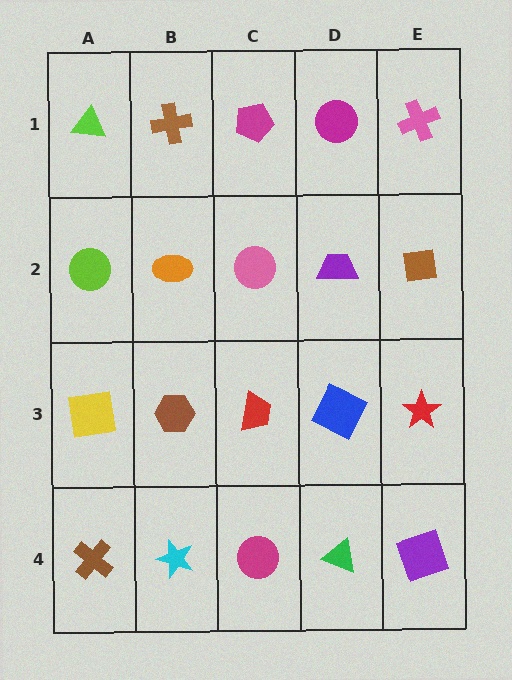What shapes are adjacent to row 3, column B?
An orange ellipse (row 2, column B), a cyan star (row 4, column B), a yellow square (row 3, column A), a red trapezoid (row 3, column C).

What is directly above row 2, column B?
A brown cross.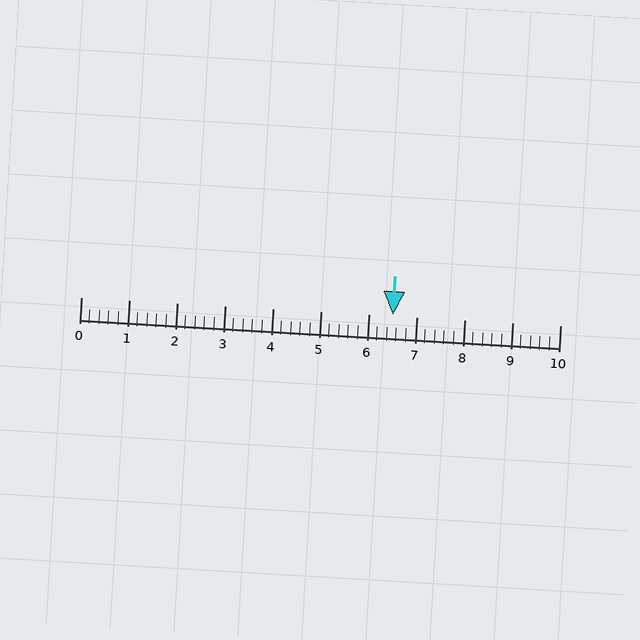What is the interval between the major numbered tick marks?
The major tick marks are spaced 1 units apart.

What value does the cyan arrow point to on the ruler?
The cyan arrow points to approximately 6.5.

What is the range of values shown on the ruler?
The ruler shows values from 0 to 10.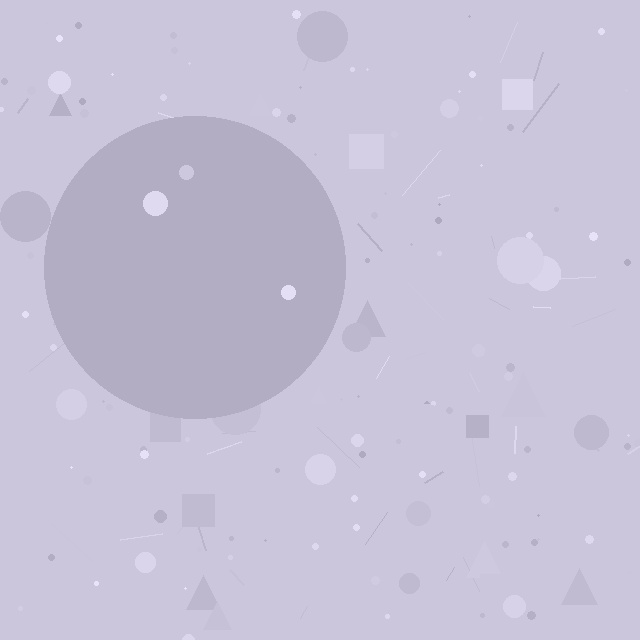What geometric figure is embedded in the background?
A circle is embedded in the background.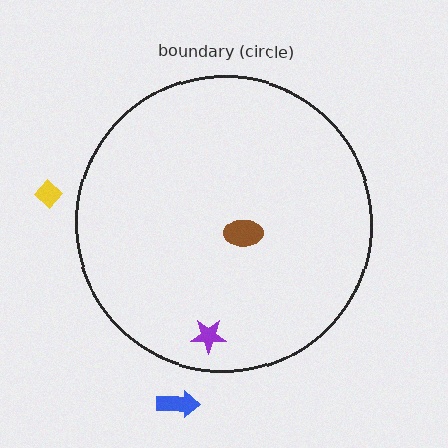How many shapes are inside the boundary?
2 inside, 2 outside.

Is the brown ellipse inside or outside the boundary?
Inside.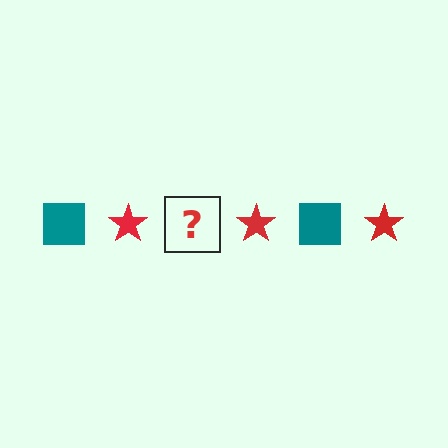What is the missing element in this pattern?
The missing element is a teal square.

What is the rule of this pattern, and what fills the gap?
The rule is that the pattern alternates between teal square and red star. The gap should be filled with a teal square.